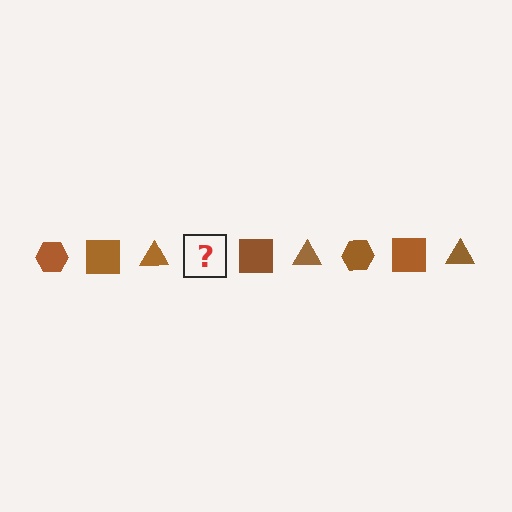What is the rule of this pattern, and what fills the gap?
The rule is that the pattern cycles through hexagon, square, triangle shapes in brown. The gap should be filled with a brown hexagon.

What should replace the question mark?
The question mark should be replaced with a brown hexagon.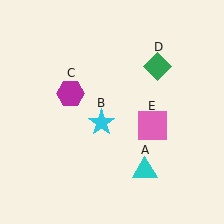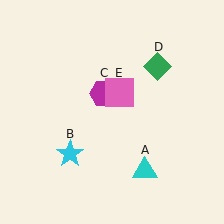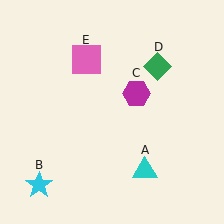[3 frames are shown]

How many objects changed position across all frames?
3 objects changed position: cyan star (object B), magenta hexagon (object C), pink square (object E).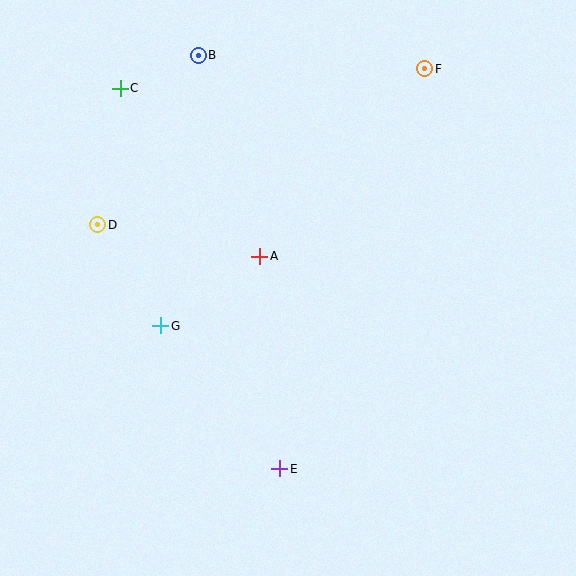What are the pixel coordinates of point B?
Point B is at (198, 55).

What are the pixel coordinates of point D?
Point D is at (98, 225).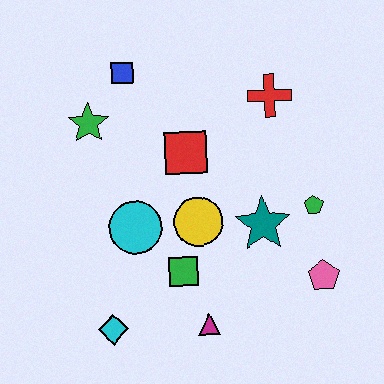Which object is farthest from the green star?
The pink pentagon is farthest from the green star.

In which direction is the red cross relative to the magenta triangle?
The red cross is above the magenta triangle.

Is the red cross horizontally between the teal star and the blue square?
No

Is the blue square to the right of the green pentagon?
No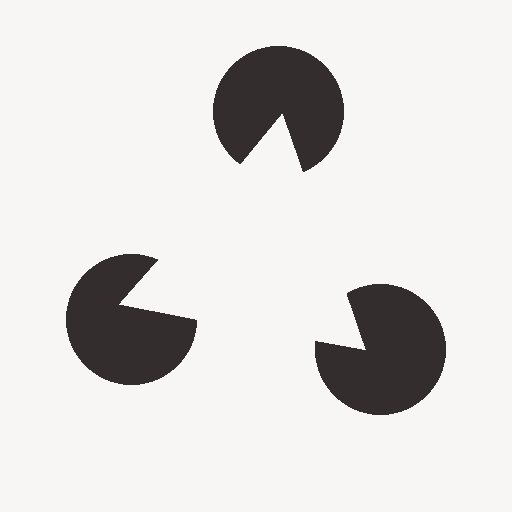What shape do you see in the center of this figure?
An illusory triangle — its edges are inferred from the aligned wedge cuts in the pac-man discs, not physically drawn.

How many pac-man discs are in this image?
There are 3 — one at each vertex of the illusory triangle.